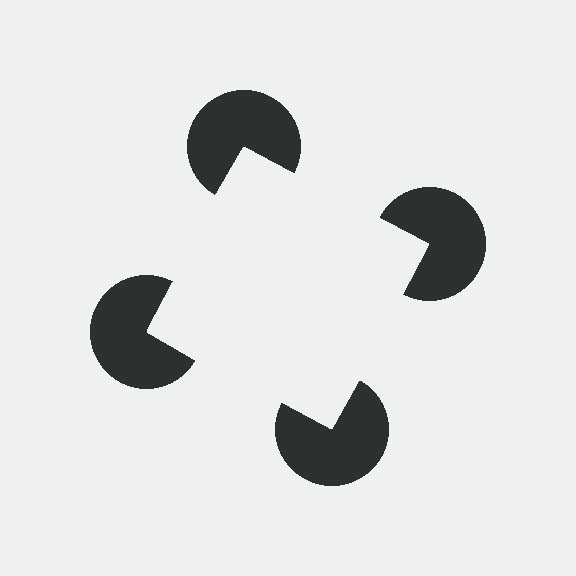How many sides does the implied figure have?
4 sides.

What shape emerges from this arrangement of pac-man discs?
An illusory square — its edges are inferred from the aligned wedge cuts in the pac-man discs, not physically drawn.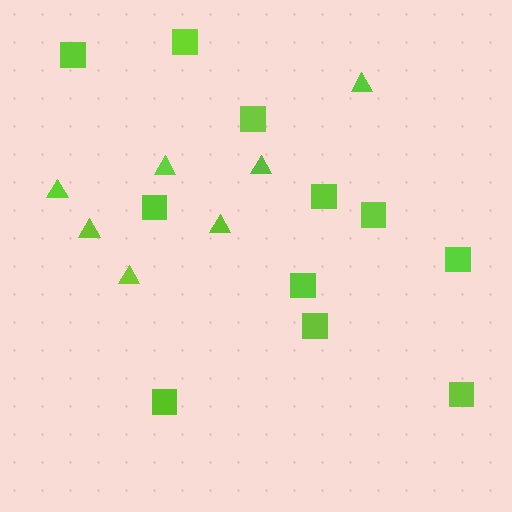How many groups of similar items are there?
There are 2 groups: one group of triangles (7) and one group of squares (11).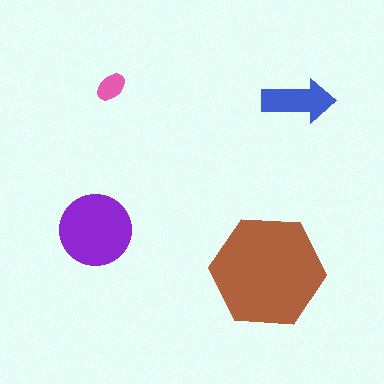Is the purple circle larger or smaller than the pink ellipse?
Larger.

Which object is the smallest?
The pink ellipse.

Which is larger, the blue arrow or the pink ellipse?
The blue arrow.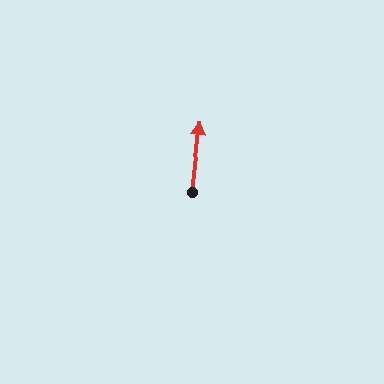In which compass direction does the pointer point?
North.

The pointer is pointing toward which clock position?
Roughly 12 o'clock.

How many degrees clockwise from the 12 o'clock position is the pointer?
Approximately 7 degrees.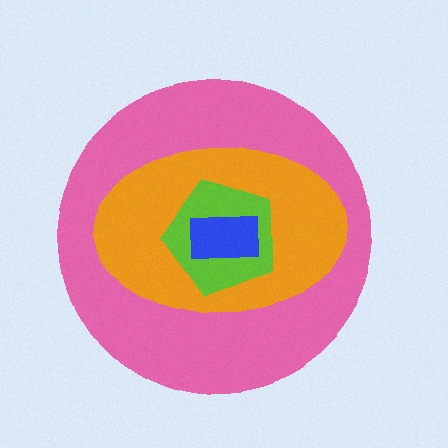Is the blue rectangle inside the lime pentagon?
Yes.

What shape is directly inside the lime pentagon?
The blue rectangle.